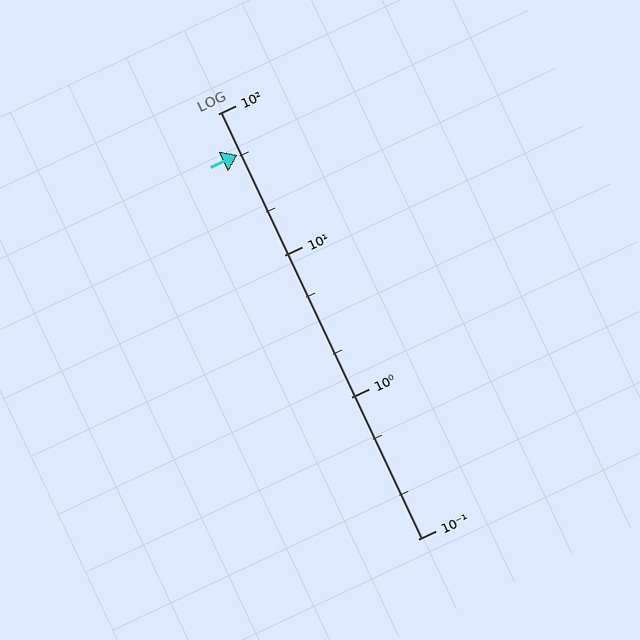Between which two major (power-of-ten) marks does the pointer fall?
The pointer is between 10 and 100.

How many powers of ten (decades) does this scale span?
The scale spans 3 decades, from 0.1 to 100.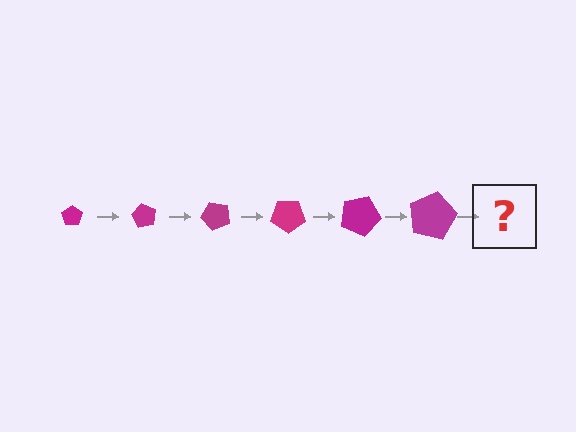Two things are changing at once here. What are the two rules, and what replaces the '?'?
The two rules are that the pentagon grows larger each step and it rotates 60 degrees each step. The '?' should be a pentagon, larger than the previous one and rotated 360 degrees from the start.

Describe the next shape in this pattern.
It should be a pentagon, larger than the previous one and rotated 360 degrees from the start.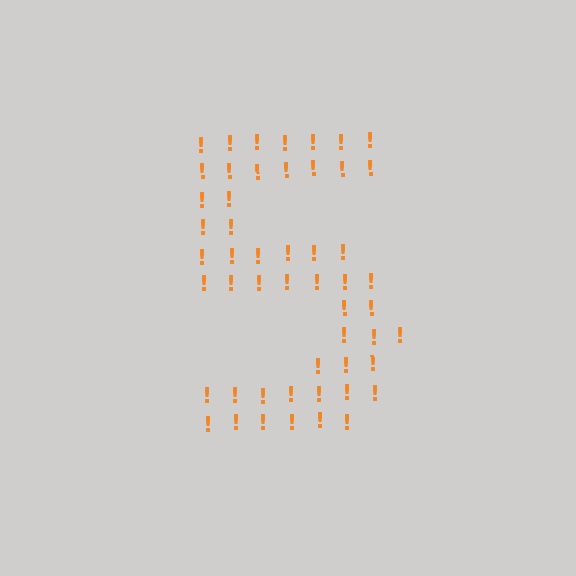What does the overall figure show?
The overall figure shows the digit 5.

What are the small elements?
The small elements are exclamation marks.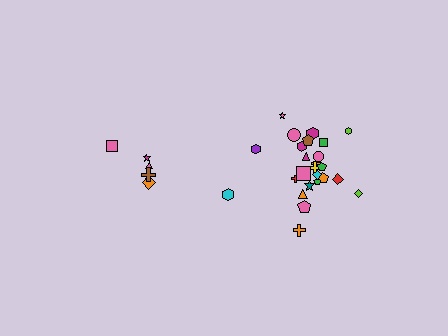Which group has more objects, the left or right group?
The right group.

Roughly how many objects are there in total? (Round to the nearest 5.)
Roughly 30 objects in total.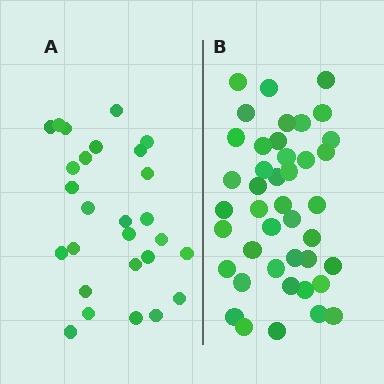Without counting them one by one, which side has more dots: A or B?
Region B (the right region) has more dots.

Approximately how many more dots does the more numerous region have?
Region B has approximately 15 more dots than region A.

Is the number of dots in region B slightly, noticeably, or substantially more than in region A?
Region B has substantially more. The ratio is roughly 1.6 to 1.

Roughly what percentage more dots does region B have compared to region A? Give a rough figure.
About 55% more.